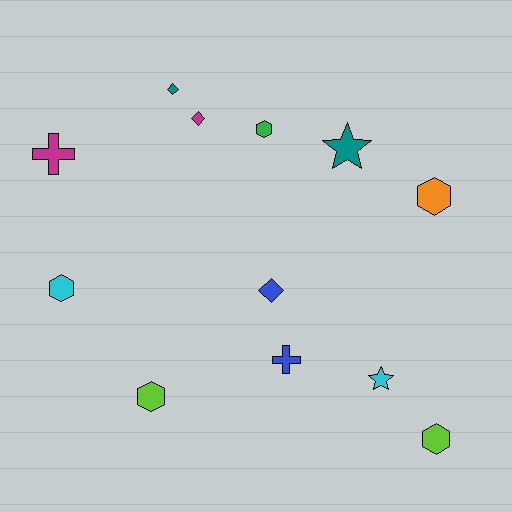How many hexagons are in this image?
There are 5 hexagons.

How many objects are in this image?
There are 12 objects.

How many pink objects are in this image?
There are no pink objects.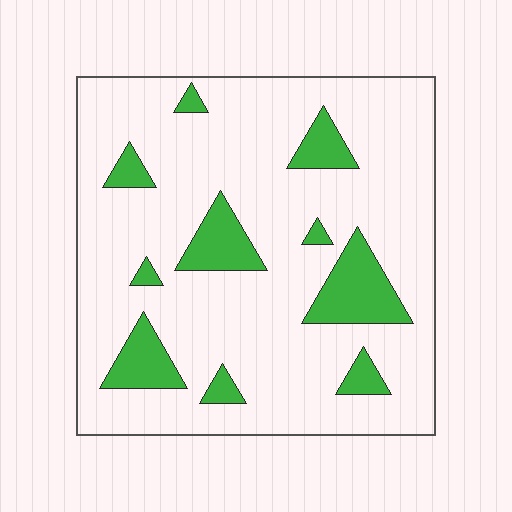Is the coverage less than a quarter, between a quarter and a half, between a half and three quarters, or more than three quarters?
Less than a quarter.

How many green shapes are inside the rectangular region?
10.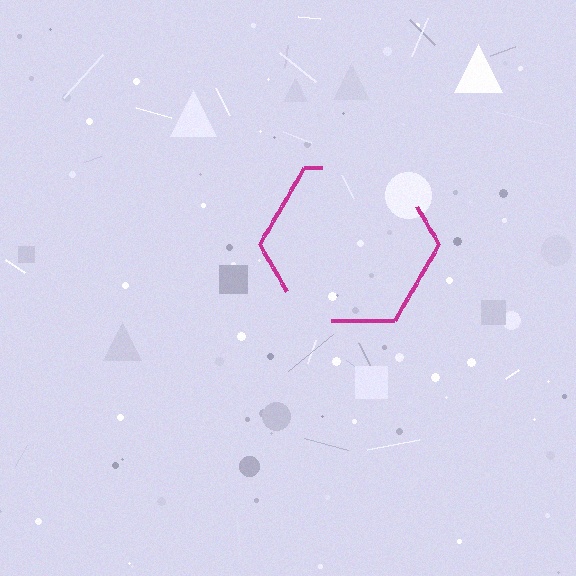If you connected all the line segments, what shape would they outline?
They would outline a hexagon.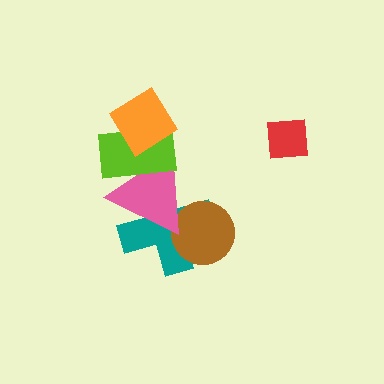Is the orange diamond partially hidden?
No, no other shape covers it.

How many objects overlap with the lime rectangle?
2 objects overlap with the lime rectangle.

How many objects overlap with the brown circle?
2 objects overlap with the brown circle.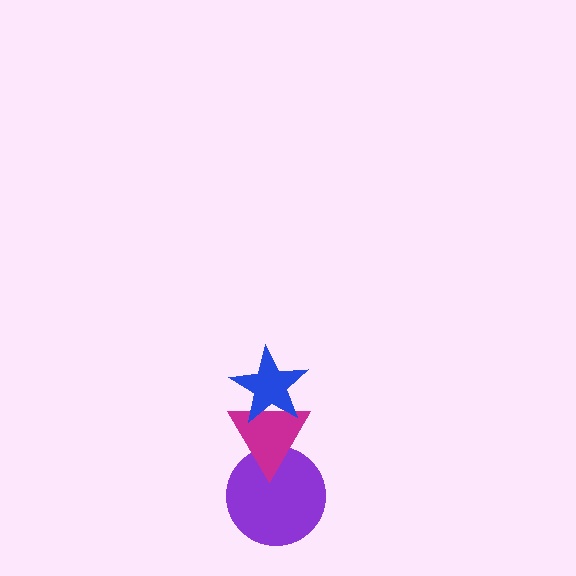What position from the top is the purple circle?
The purple circle is 3rd from the top.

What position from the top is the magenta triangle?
The magenta triangle is 2nd from the top.